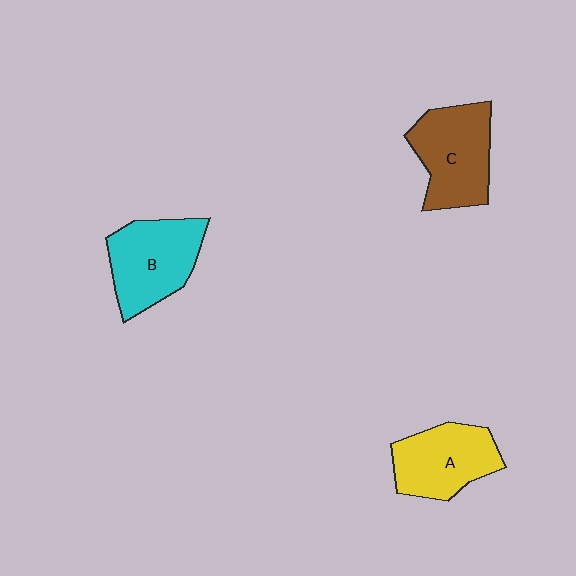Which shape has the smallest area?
Shape A (yellow).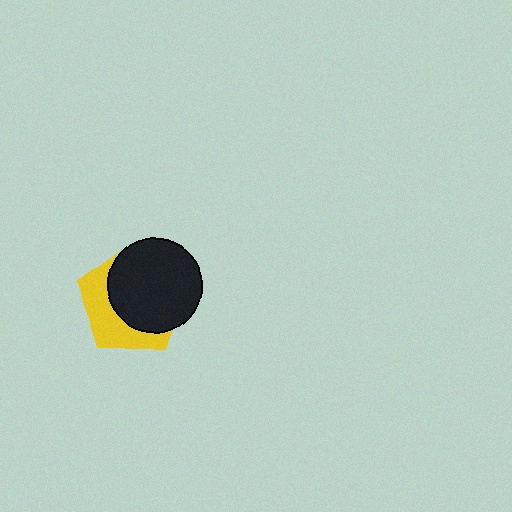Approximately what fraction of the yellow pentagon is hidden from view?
Roughly 62% of the yellow pentagon is hidden behind the black circle.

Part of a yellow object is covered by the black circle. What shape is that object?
It is a pentagon.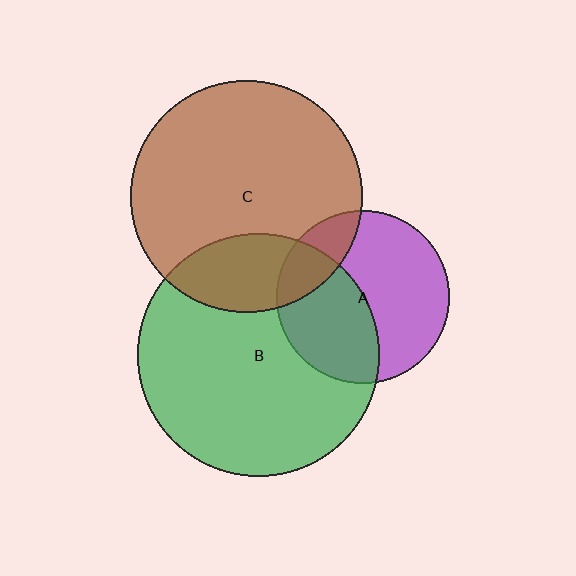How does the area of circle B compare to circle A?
Approximately 2.0 times.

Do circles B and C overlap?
Yes.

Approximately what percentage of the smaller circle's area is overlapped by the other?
Approximately 20%.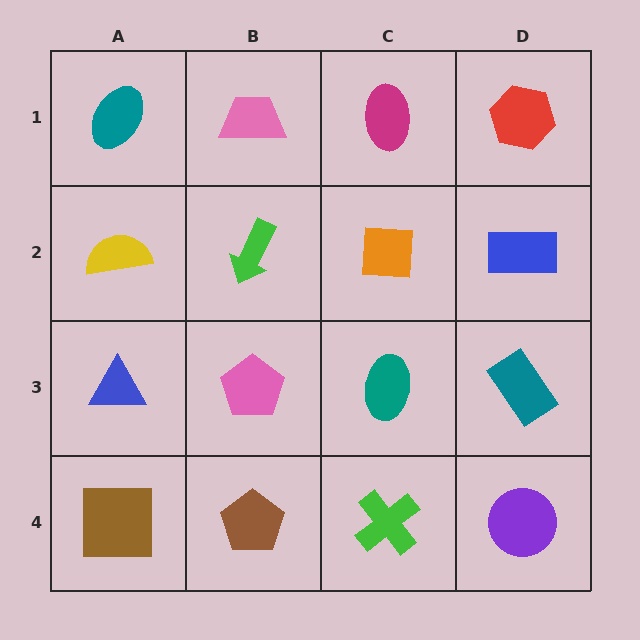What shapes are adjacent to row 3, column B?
A green arrow (row 2, column B), a brown pentagon (row 4, column B), a blue triangle (row 3, column A), a teal ellipse (row 3, column C).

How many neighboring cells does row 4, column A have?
2.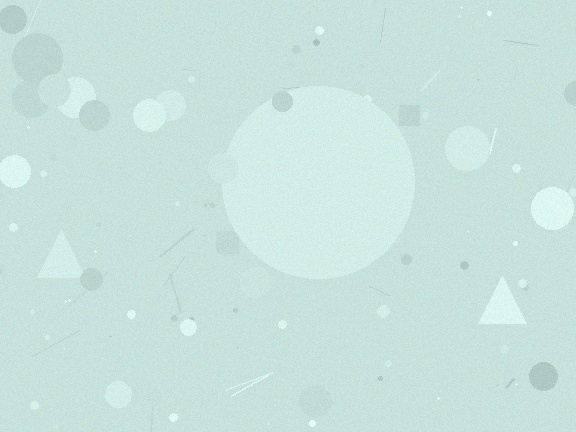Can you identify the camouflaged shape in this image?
The camouflaged shape is a circle.